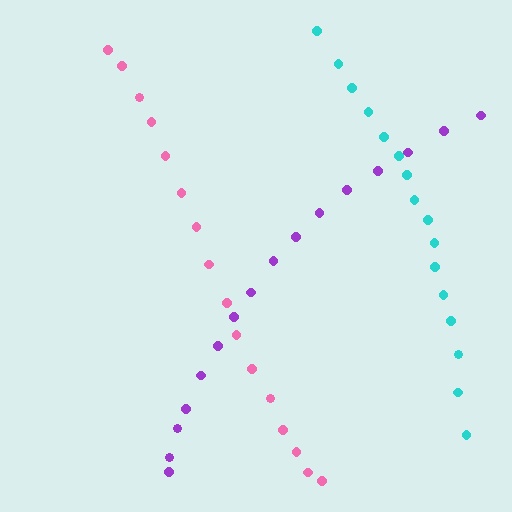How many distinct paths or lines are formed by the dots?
There are 3 distinct paths.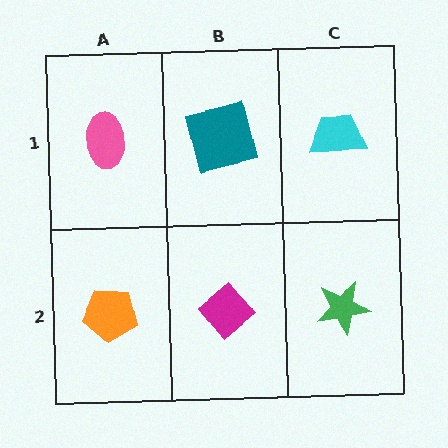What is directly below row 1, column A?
An orange pentagon.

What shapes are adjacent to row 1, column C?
A green star (row 2, column C), a teal square (row 1, column B).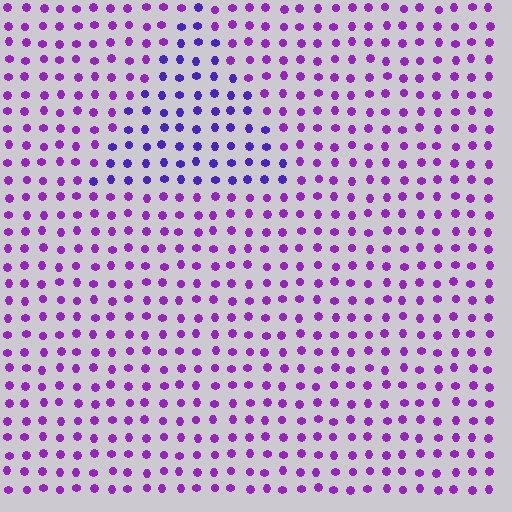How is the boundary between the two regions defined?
The boundary is defined purely by a slight shift in hue (about 31 degrees). Spacing, size, and orientation are identical on both sides.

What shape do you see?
I see a triangle.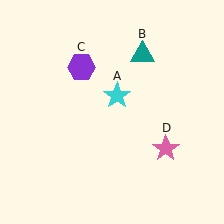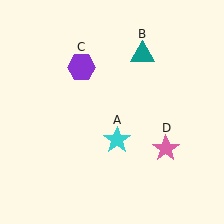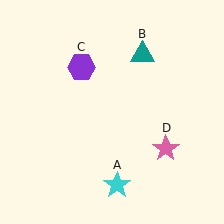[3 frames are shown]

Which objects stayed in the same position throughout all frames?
Teal triangle (object B) and purple hexagon (object C) and pink star (object D) remained stationary.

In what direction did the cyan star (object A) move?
The cyan star (object A) moved down.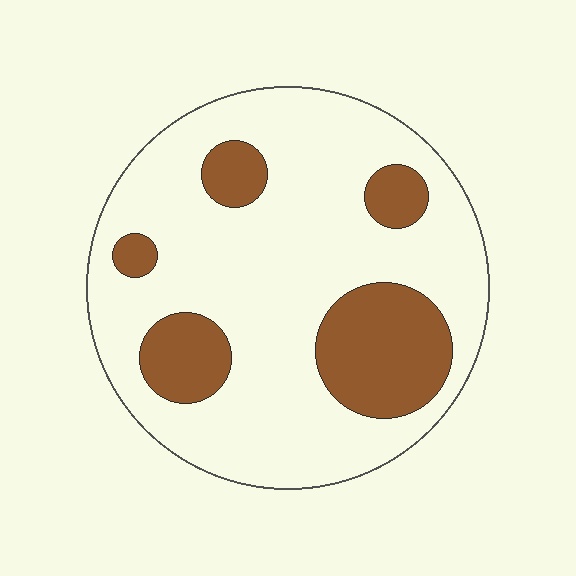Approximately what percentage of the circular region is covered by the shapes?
Approximately 25%.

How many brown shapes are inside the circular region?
5.